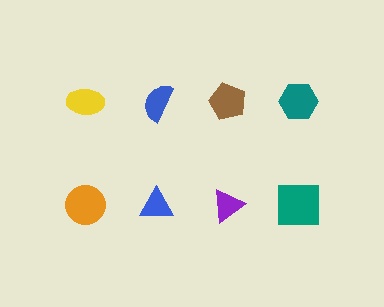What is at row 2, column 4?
A teal square.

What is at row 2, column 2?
A blue triangle.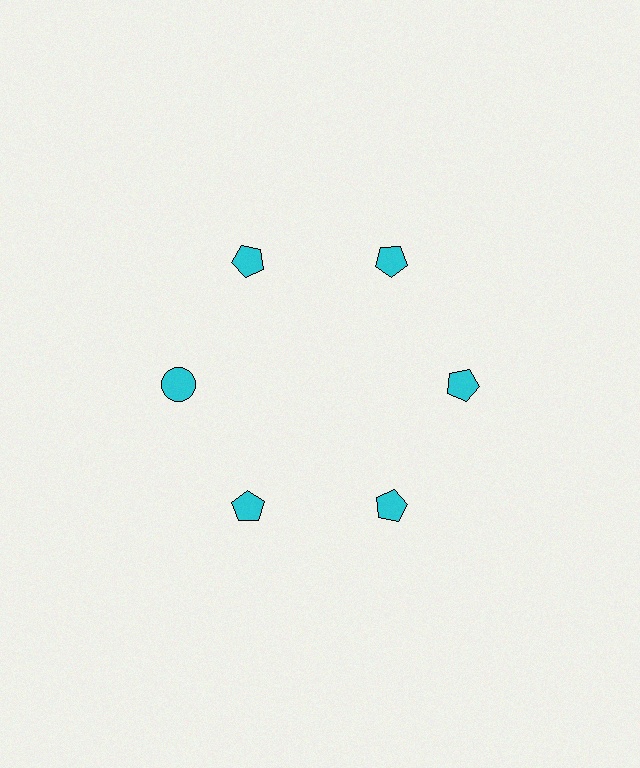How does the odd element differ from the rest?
It has a different shape: circle instead of pentagon.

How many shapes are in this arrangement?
There are 6 shapes arranged in a ring pattern.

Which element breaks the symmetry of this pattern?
The cyan circle at roughly the 9 o'clock position breaks the symmetry. All other shapes are cyan pentagons.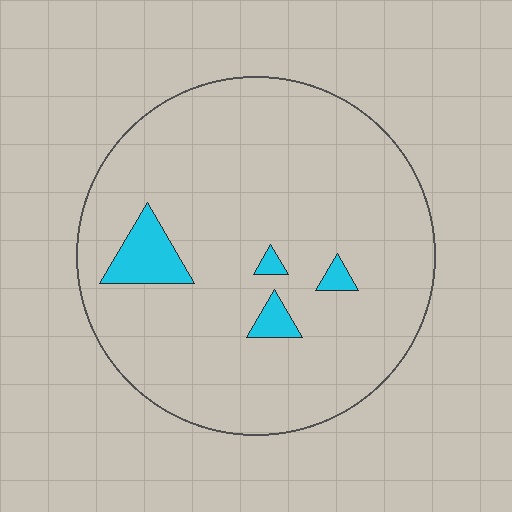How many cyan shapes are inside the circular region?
4.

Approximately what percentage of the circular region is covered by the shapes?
Approximately 5%.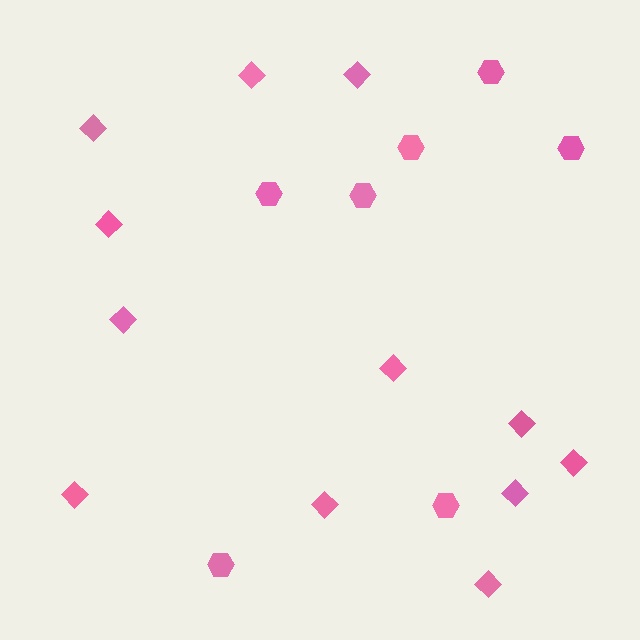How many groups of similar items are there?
There are 2 groups: one group of diamonds (12) and one group of hexagons (7).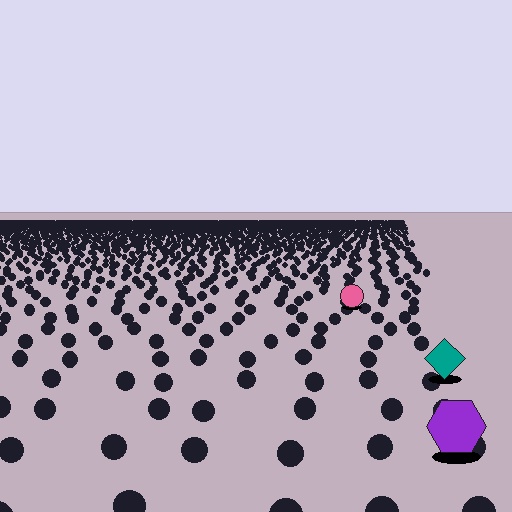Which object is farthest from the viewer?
The pink circle is farthest from the viewer. It appears smaller and the ground texture around it is denser.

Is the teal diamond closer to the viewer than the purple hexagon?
No. The purple hexagon is closer — you can tell from the texture gradient: the ground texture is coarser near it.